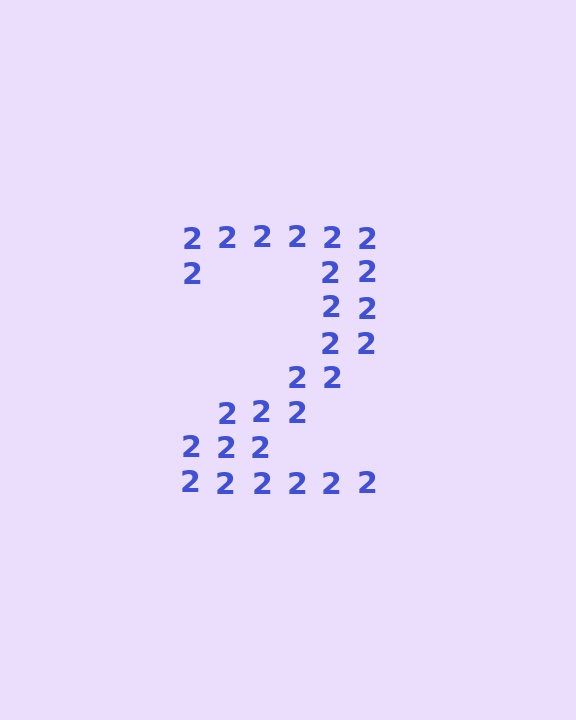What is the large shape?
The large shape is the digit 2.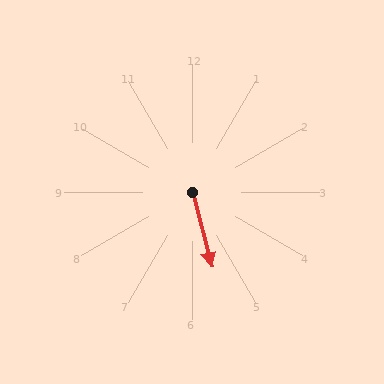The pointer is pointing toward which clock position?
Roughly 6 o'clock.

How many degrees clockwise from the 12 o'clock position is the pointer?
Approximately 165 degrees.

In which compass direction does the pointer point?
South.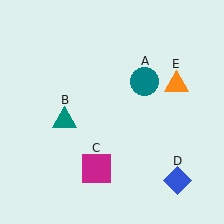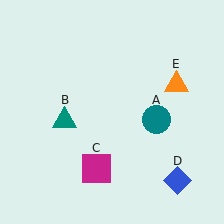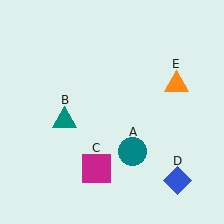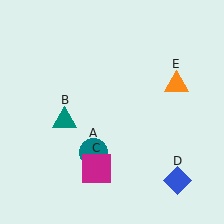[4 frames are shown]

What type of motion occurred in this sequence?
The teal circle (object A) rotated clockwise around the center of the scene.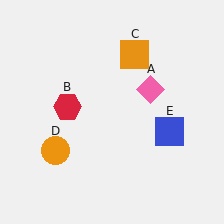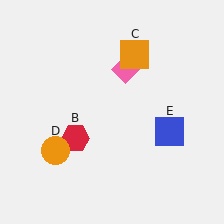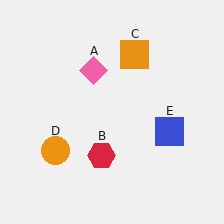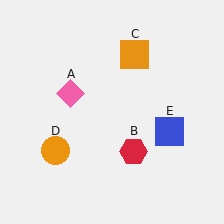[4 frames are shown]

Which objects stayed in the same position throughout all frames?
Orange square (object C) and orange circle (object D) and blue square (object E) remained stationary.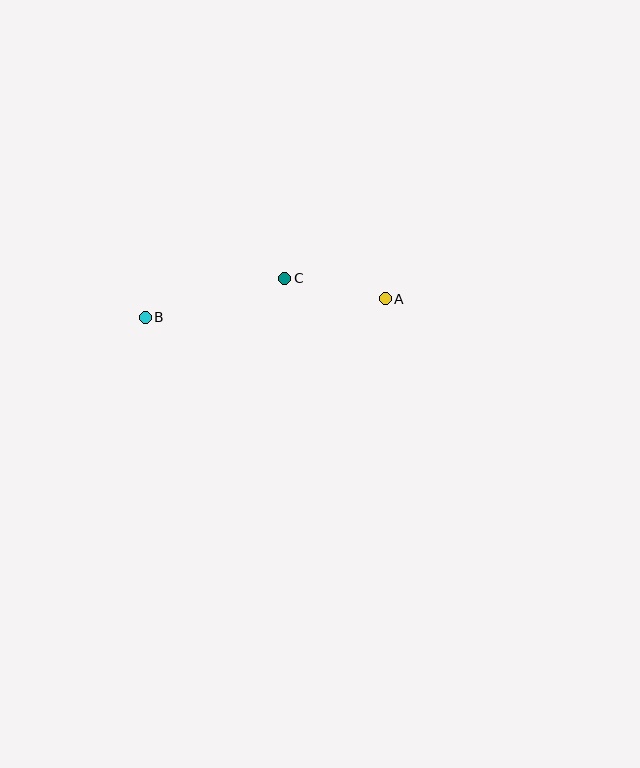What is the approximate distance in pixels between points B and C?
The distance between B and C is approximately 145 pixels.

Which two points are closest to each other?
Points A and C are closest to each other.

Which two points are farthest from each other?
Points A and B are farthest from each other.